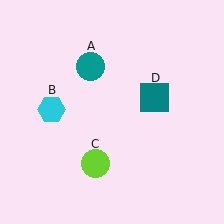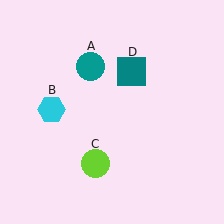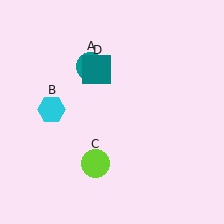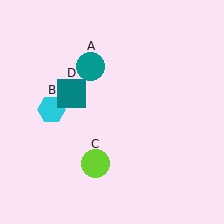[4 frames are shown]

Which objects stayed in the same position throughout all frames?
Teal circle (object A) and cyan hexagon (object B) and lime circle (object C) remained stationary.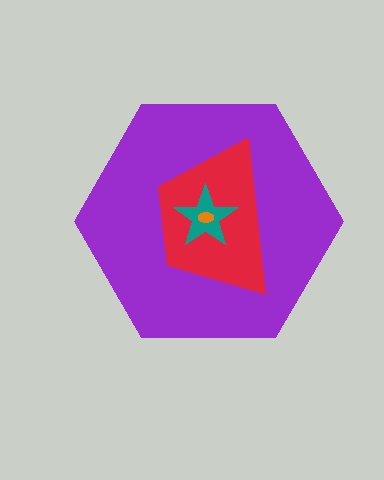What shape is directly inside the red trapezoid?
The teal star.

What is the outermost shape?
The purple hexagon.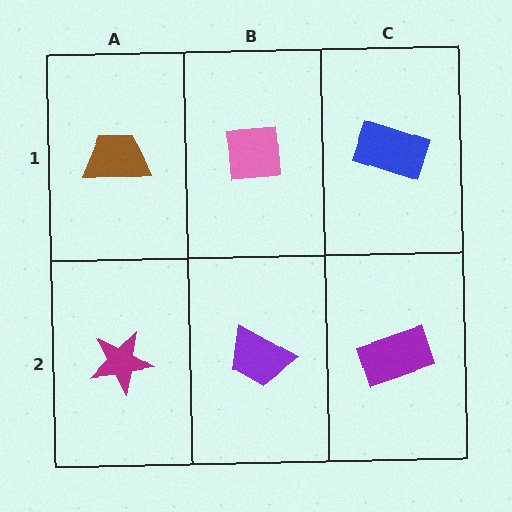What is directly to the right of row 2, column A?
A purple trapezoid.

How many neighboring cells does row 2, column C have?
2.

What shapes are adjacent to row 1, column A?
A magenta star (row 2, column A), a pink square (row 1, column B).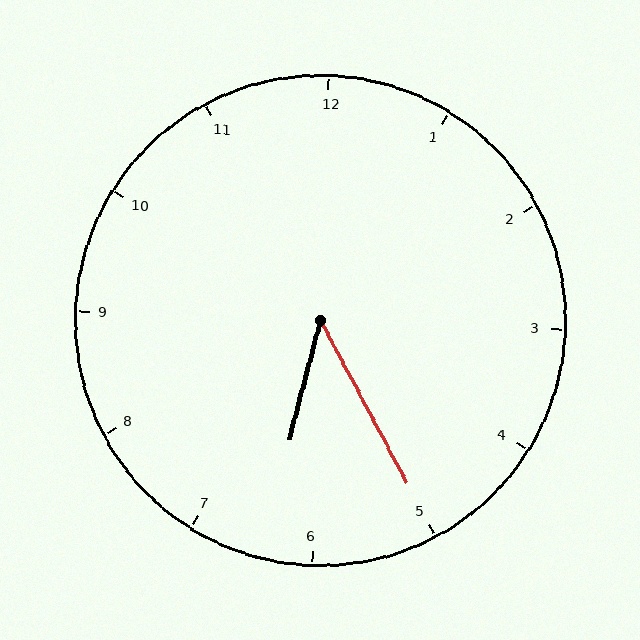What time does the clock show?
6:25.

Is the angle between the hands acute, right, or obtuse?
It is acute.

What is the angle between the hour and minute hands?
Approximately 42 degrees.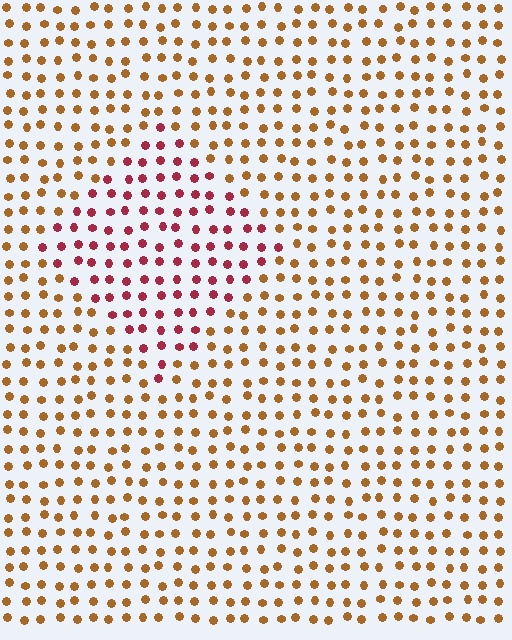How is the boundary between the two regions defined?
The boundary is defined purely by a slight shift in hue (about 45 degrees). Spacing, size, and orientation are identical on both sides.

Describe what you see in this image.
The image is filled with small brown elements in a uniform arrangement. A diamond-shaped region is visible where the elements are tinted to a slightly different hue, forming a subtle color boundary.